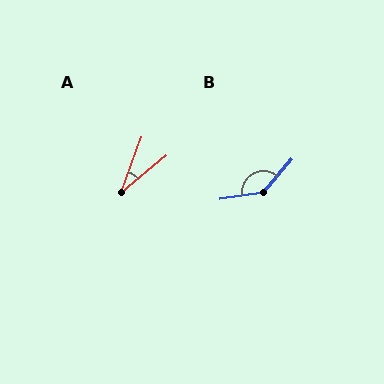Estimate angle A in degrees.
Approximately 30 degrees.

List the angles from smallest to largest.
A (30°), B (139°).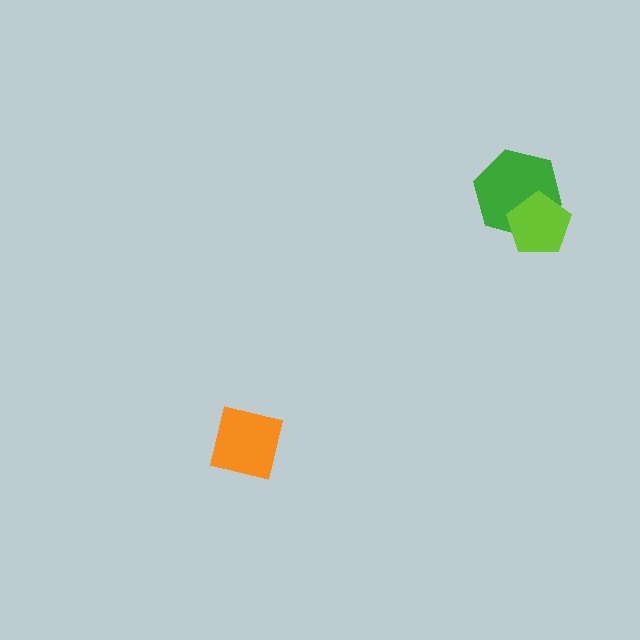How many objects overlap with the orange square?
0 objects overlap with the orange square.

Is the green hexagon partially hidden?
Yes, it is partially covered by another shape.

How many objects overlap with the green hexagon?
1 object overlaps with the green hexagon.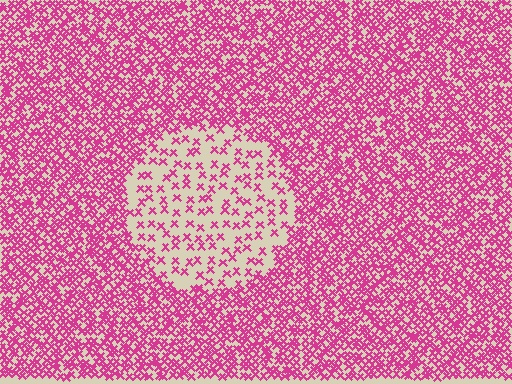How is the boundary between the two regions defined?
The boundary is defined by a change in element density (approximately 3.0x ratio). All elements are the same color, size, and shape.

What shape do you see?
I see a circle.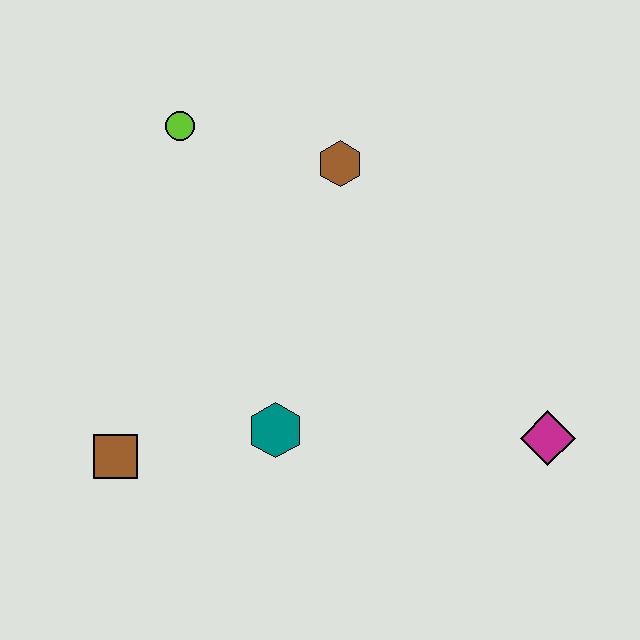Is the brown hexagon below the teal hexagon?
No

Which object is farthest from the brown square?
The magenta diamond is farthest from the brown square.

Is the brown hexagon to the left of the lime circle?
No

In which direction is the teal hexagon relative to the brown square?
The teal hexagon is to the right of the brown square.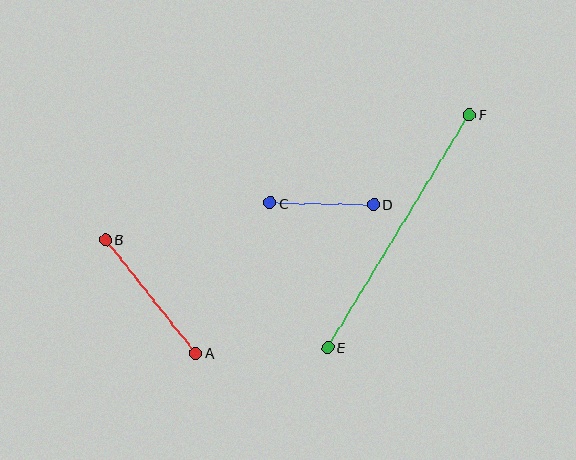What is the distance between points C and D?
The distance is approximately 103 pixels.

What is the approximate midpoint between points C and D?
The midpoint is at approximately (322, 204) pixels.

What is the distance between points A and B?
The distance is approximately 145 pixels.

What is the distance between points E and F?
The distance is approximately 272 pixels.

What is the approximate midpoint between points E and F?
The midpoint is at approximately (399, 231) pixels.